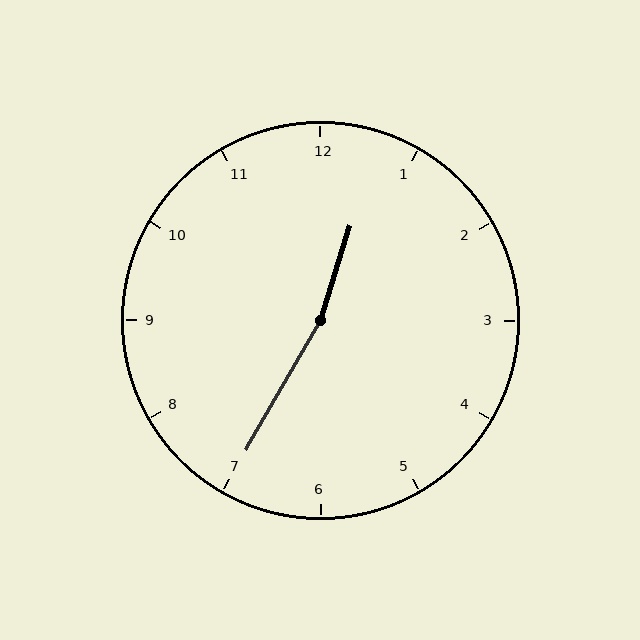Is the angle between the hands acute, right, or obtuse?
It is obtuse.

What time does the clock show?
12:35.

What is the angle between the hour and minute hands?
Approximately 168 degrees.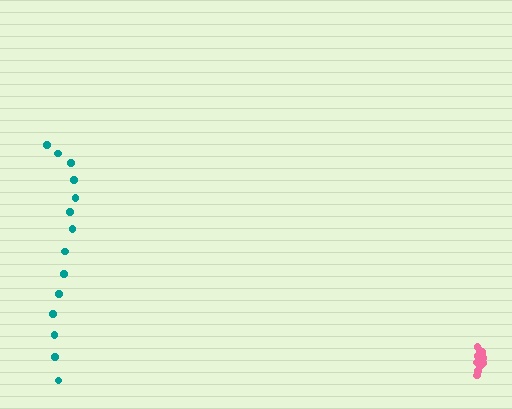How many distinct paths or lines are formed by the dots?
There are 2 distinct paths.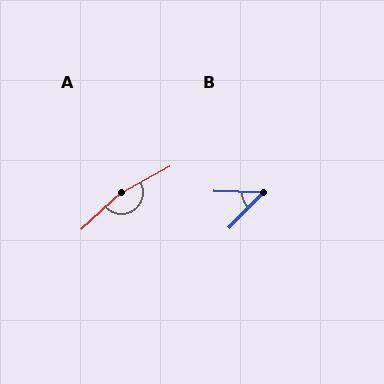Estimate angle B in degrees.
Approximately 47 degrees.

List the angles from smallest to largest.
B (47°), A (166°).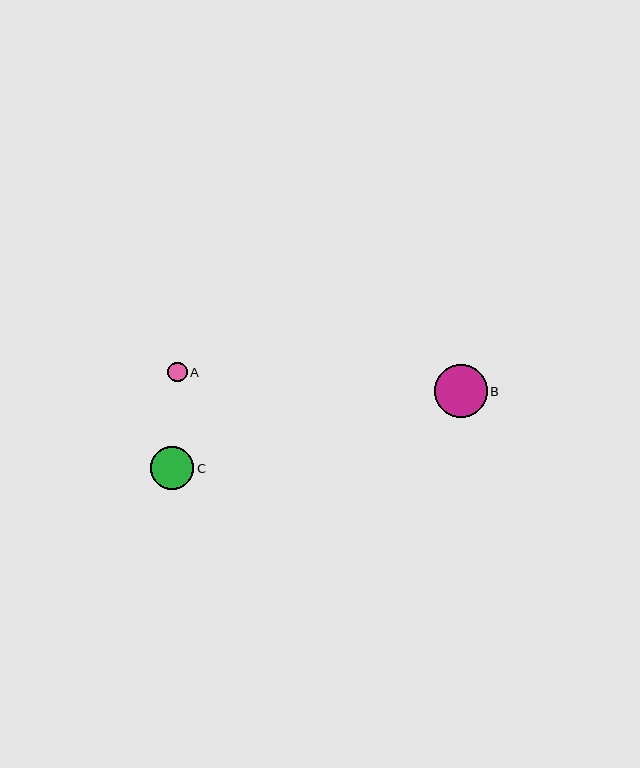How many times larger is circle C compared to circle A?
Circle C is approximately 2.2 times the size of circle A.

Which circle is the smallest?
Circle A is the smallest with a size of approximately 19 pixels.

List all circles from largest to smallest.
From largest to smallest: B, C, A.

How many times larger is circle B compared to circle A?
Circle B is approximately 2.7 times the size of circle A.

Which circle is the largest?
Circle B is the largest with a size of approximately 53 pixels.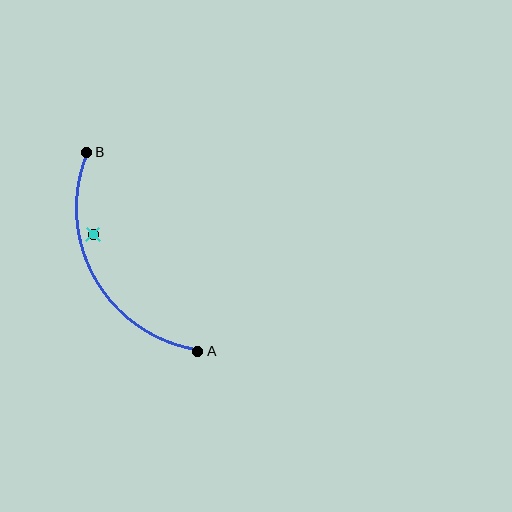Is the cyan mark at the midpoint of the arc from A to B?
No — the cyan mark does not lie on the arc at all. It sits slightly inside the curve.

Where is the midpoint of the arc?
The arc midpoint is the point on the curve farthest from the straight line joining A and B. It sits to the left of that line.